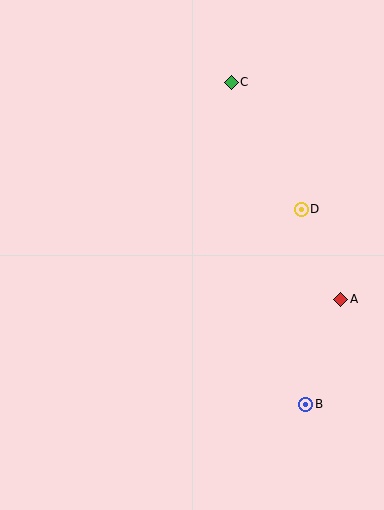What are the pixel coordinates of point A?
Point A is at (341, 299).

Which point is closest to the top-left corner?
Point C is closest to the top-left corner.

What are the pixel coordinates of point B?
Point B is at (306, 404).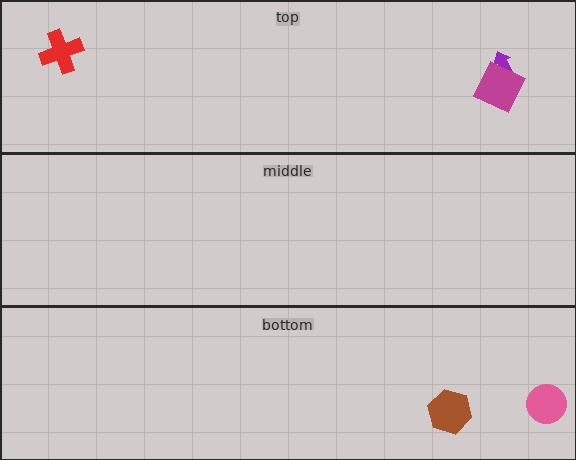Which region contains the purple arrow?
The top region.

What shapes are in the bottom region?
The pink circle, the brown hexagon.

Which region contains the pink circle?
The bottom region.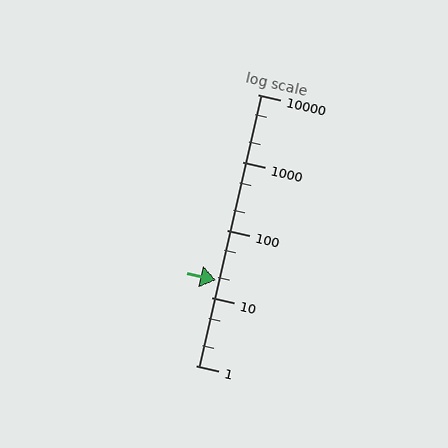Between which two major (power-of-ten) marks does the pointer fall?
The pointer is between 10 and 100.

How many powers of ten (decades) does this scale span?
The scale spans 4 decades, from 1 to 10000.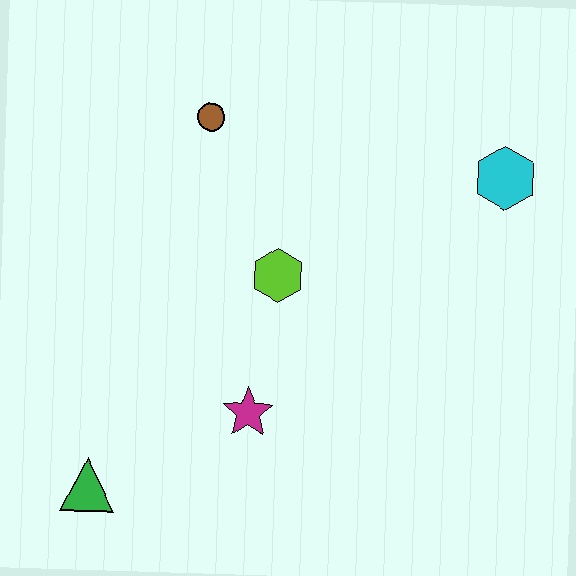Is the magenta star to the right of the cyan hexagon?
No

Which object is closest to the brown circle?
The lime hexagon is closest to the brown circle.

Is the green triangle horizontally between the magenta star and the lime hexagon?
No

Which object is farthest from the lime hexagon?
The green triangle is farthest from the lime hexagon.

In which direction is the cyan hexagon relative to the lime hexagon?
The cyan hexagon is to the right of the lime hexagon.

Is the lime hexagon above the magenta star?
Yes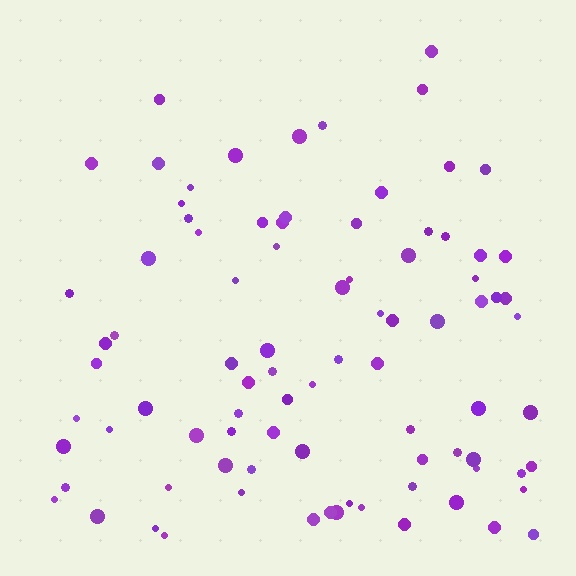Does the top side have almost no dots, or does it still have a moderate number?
Still a moderate number, just noticeably fewer than the bottom.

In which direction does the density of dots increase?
From top to bottom, with the bottom side densest.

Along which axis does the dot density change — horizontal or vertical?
Vertical.